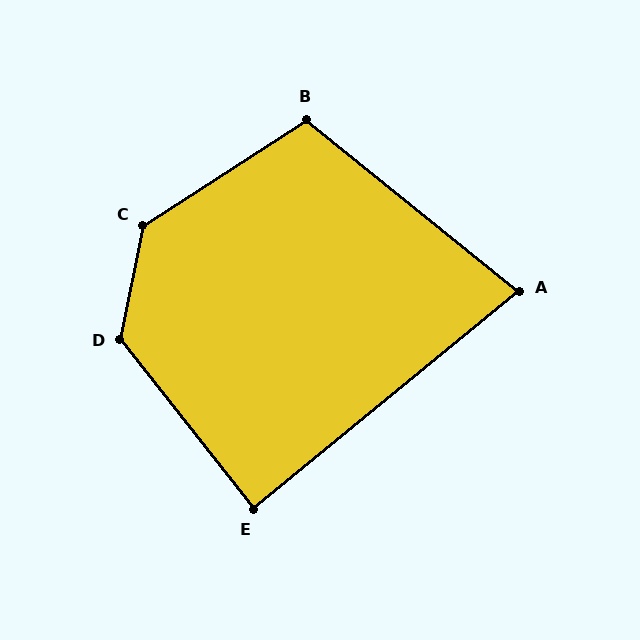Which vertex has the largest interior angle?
C, at approximately 134 degrees.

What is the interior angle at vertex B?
Approximately 108 degrees (obtuse).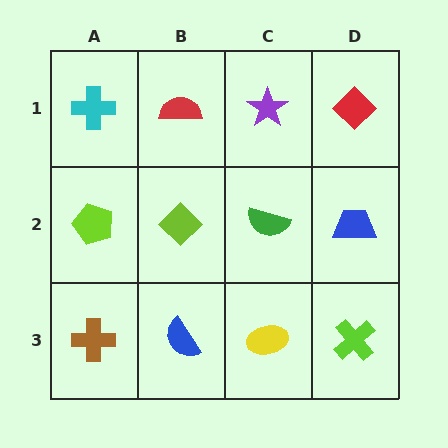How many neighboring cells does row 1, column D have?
2.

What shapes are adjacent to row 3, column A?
A lime pentagon (row 2, column A), a blue semicircle (row 3, column B).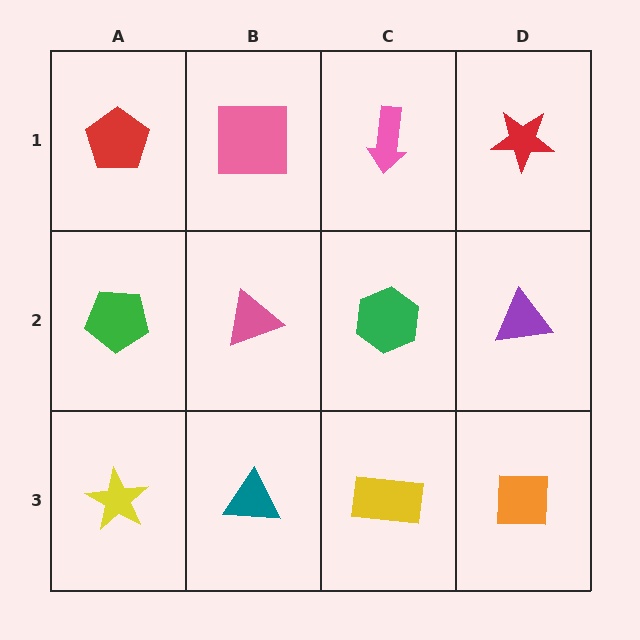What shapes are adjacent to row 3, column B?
A pink triangle (row 2, column B), a yellow star (row 3, column A), a yellow rectangle (row 3, column C).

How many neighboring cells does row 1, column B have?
3.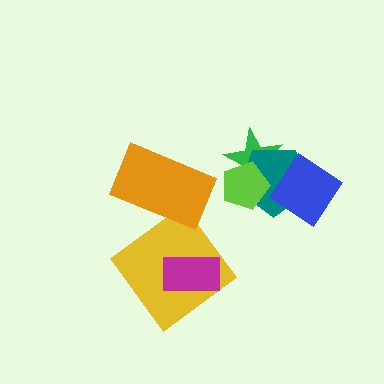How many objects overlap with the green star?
3 objects overlap with the green star.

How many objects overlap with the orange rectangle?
0 objects overlap with the orange rectangle.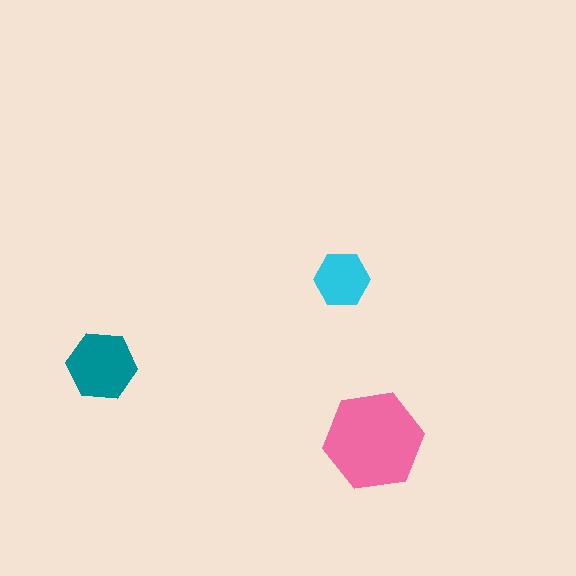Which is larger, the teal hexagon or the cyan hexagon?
The teal one.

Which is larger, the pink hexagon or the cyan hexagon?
The pink one.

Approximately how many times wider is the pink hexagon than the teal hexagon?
About 1.5 times wider.